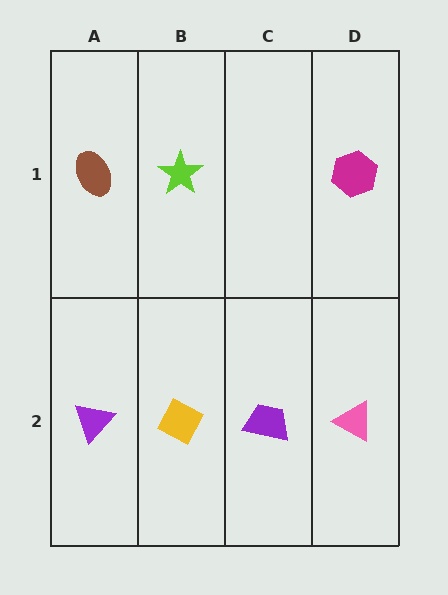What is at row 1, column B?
A lime star.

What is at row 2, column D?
A pink triangle.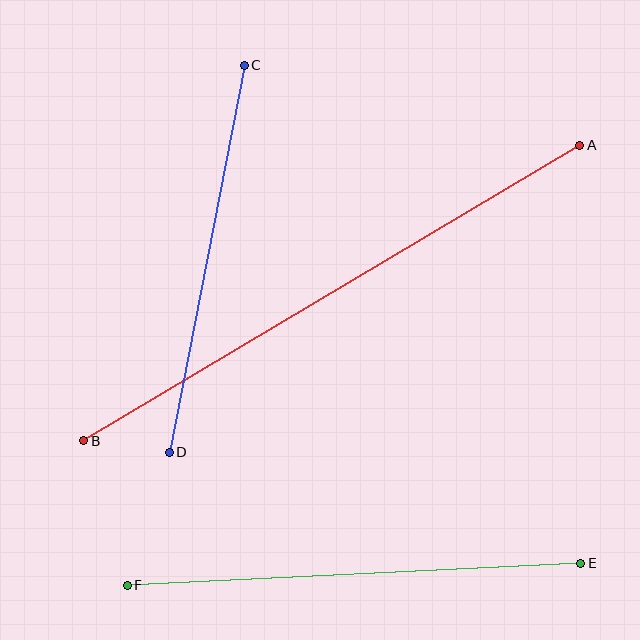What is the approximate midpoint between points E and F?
The midpoint is at approximately (354, 574) pixels.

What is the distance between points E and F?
The distance is approximately 454 pixels.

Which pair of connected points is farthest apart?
Points A and B are farthest apart.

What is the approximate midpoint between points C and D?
The midpoint is at approximately (207, 259) pixels.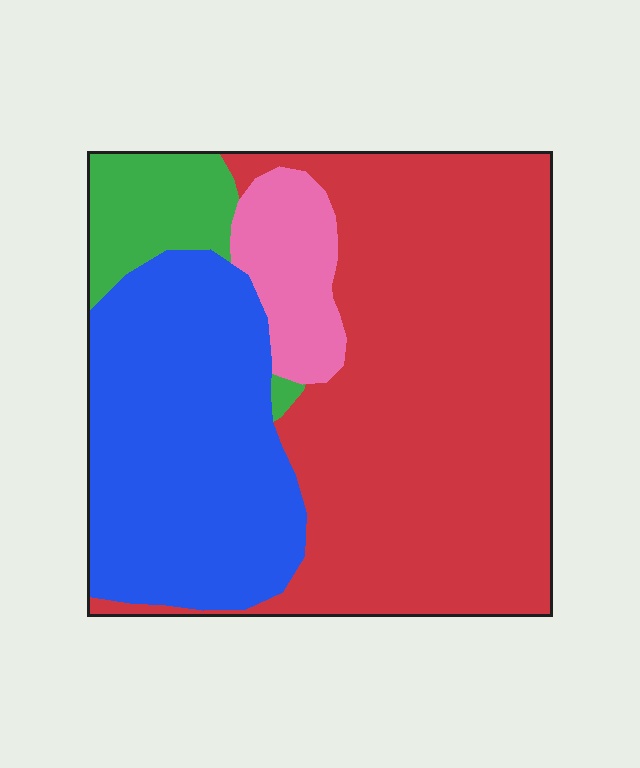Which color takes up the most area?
Red, at roughly 55%.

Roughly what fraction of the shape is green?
Green covers 8% of the shape.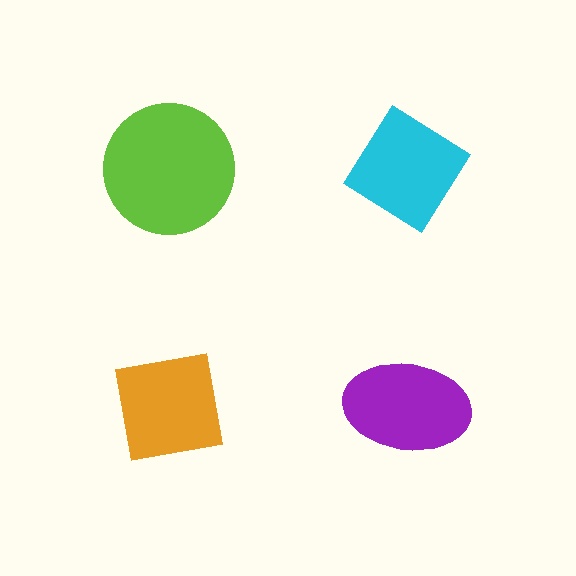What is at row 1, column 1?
A lime circle.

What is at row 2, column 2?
A purple ellipse.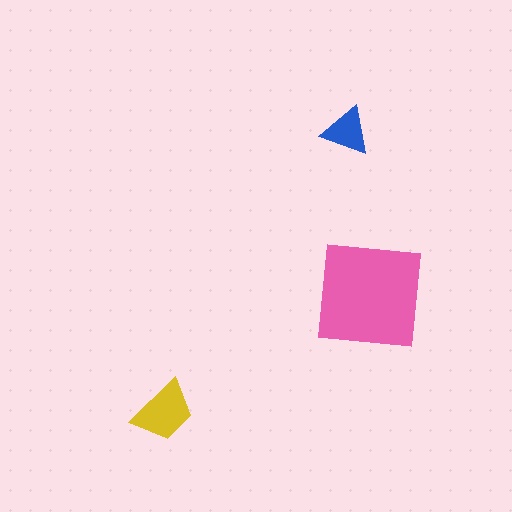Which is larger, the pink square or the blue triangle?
The pink square.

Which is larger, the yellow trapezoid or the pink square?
The pink square.